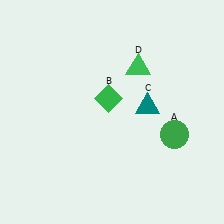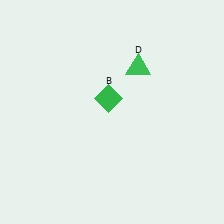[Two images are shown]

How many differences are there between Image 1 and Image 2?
There are 2 differences between the two images.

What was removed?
The green circle (A), the teal triangle (C) were removed in Image 2.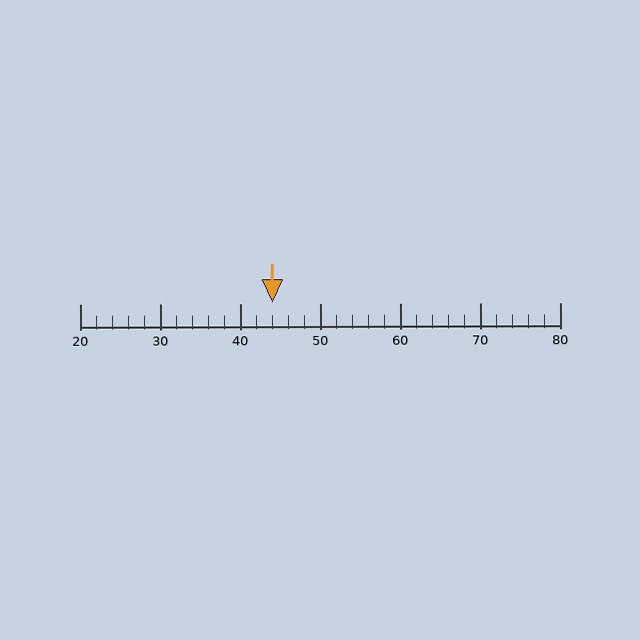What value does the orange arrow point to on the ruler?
The orange arrow points to approximately 44.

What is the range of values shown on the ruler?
The ruler shows values from 20 to 80.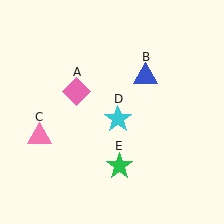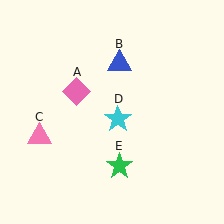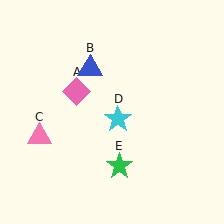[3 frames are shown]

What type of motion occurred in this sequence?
The blue triangle (object B) rotated counterclockwise around the center of the scene.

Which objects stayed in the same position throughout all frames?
Pink diamond (object A) and pink triangle (object C) and cyan star (object D) and green star (object E) remained stationary.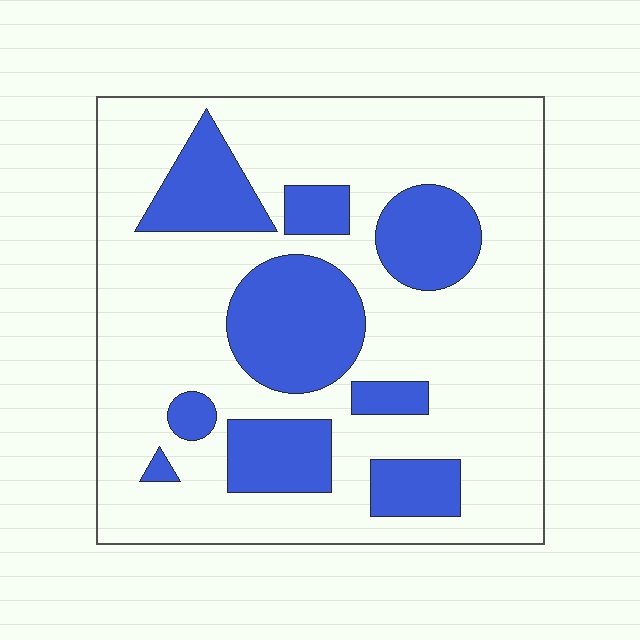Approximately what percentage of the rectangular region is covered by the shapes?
Approximately 25%.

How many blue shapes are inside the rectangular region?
9.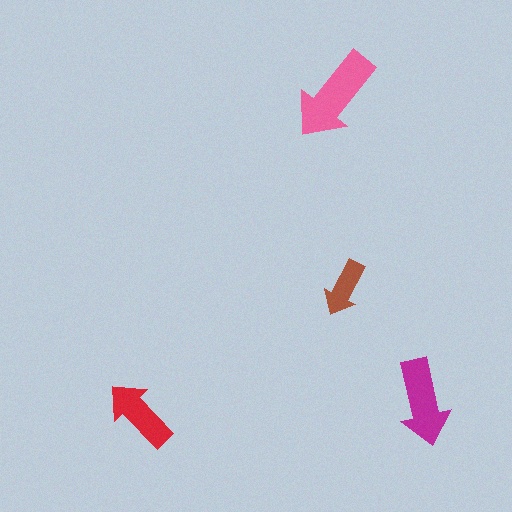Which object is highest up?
The pink arrow is topmost.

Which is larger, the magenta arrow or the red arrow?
The magenta one.